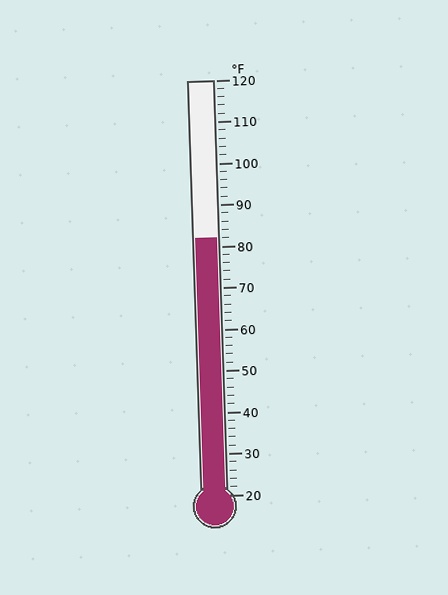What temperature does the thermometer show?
The thermometer shows approximately 82°F.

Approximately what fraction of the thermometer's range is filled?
The thermometer is filled to approximately 60% of its range.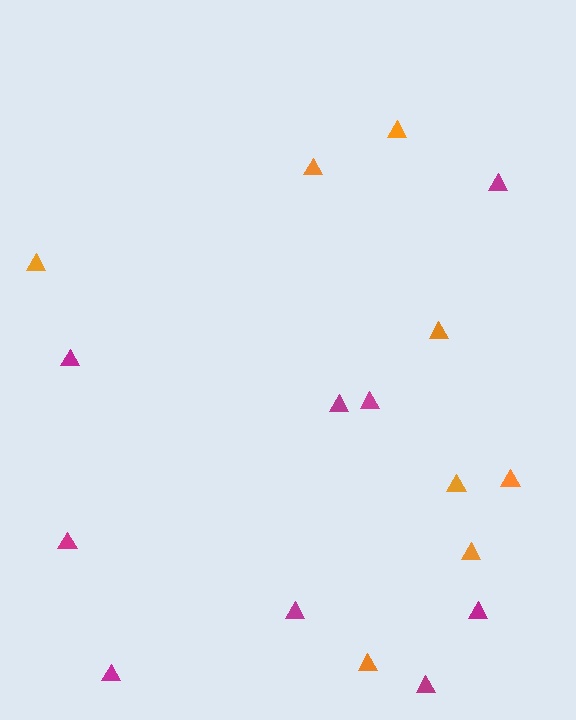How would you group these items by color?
There are 2 groups: one group of magenta triangles (9) and one group of orange triangles (8).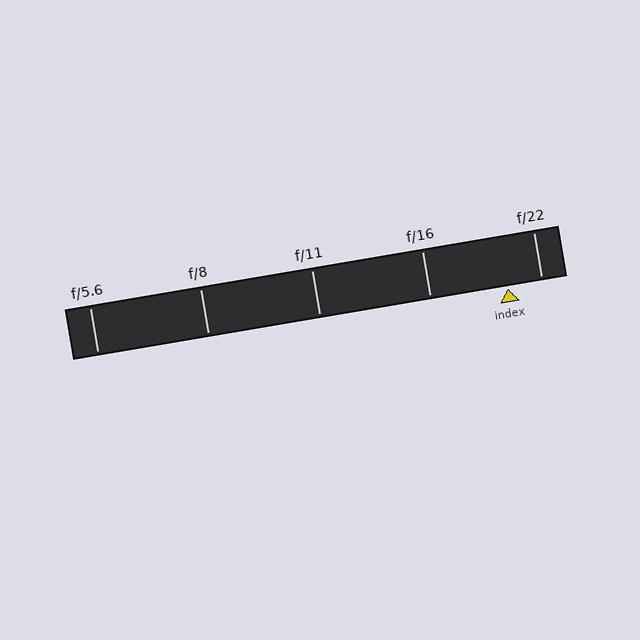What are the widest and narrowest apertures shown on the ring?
The widest aperture shown is f/5.6 and the narrowest is f/22.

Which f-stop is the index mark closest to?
The index mark is closest to f/22.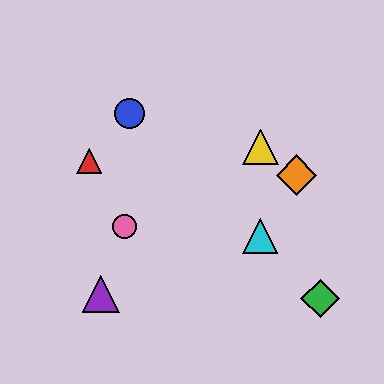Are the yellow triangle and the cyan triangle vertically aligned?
Yes, both are at x≈260.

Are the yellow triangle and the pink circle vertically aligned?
No, the yellow triangle is at x≈260 and the pink circle is at x≈125.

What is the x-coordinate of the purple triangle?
The purple triangle is at x≈101.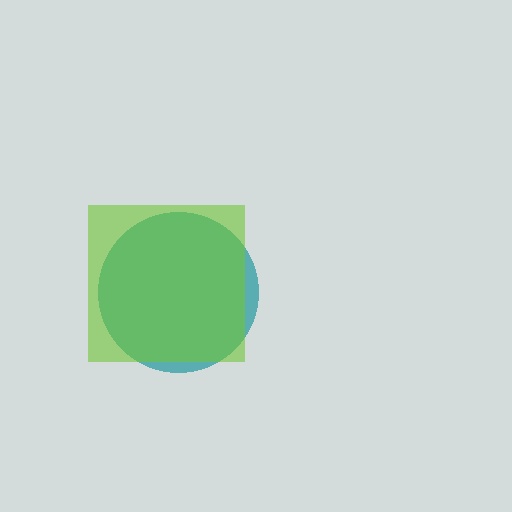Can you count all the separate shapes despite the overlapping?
Yes, there are 2 separate shapes.